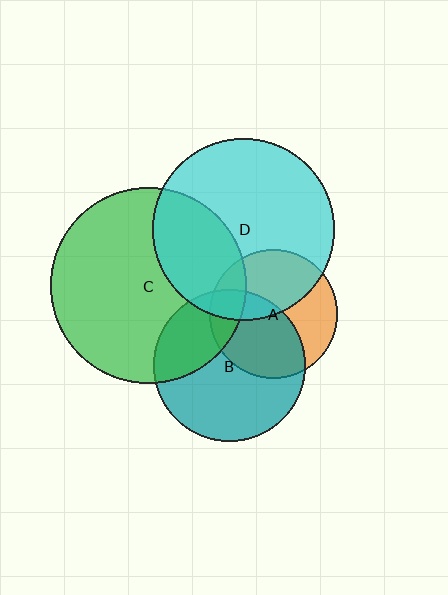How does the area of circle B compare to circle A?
Approximately 1.4 times.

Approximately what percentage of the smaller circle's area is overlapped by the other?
Approximately 30%.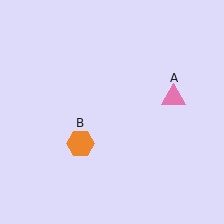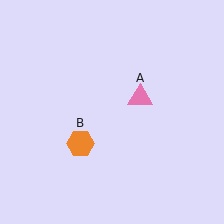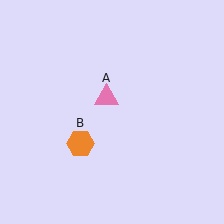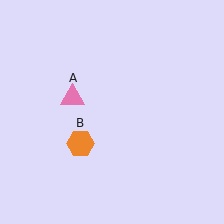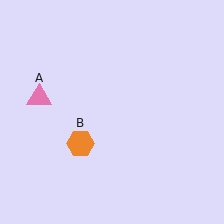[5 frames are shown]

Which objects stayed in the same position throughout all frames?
Orange hexagon (object B) remained stationary.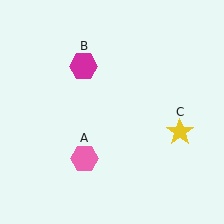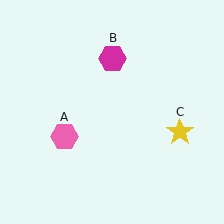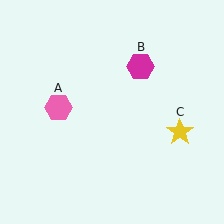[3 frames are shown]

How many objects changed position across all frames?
2 objects changed position: pink hexagon (object A), magenta hexagon (object B).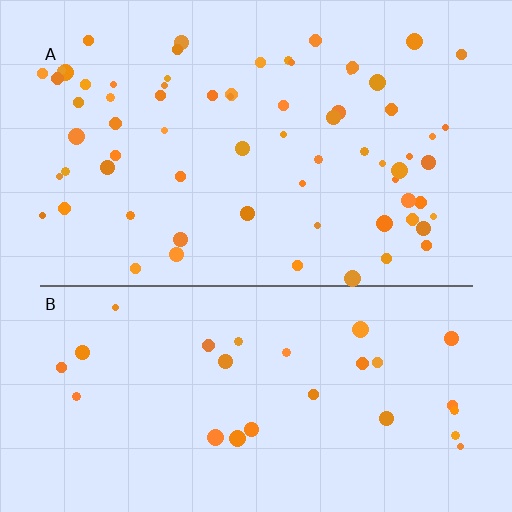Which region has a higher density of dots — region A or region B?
A (the top).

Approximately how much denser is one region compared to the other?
Approximately 2.5× — region A over region B.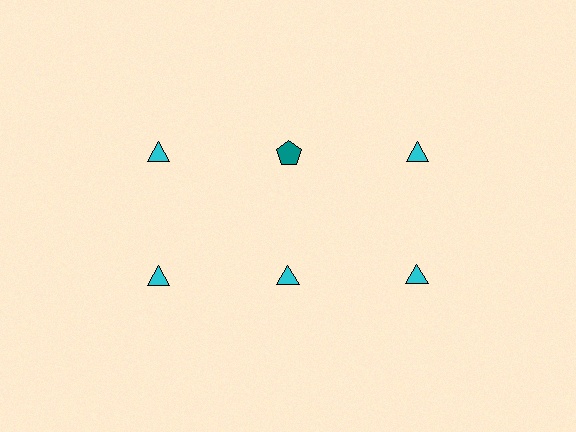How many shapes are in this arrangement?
There are 6 shapes arranged in a grid pattern.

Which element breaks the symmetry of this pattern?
The teal pentagon in the top row, second from left column breaks the symmetry. All other shapes are cyan triangles.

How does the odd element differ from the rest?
It differs in both color (teal instead of cyan) and shape (pentagon instead of triangle).